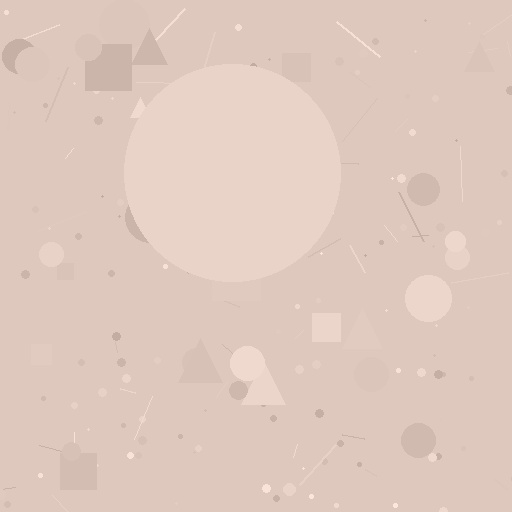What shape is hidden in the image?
A circle is hidden in the image.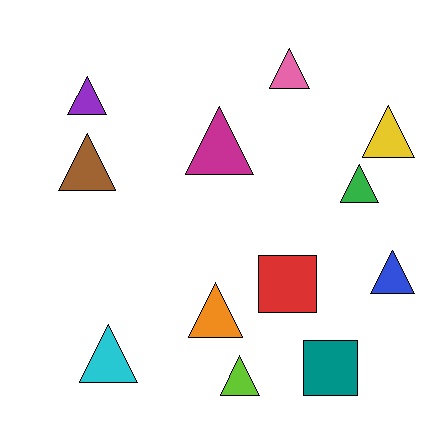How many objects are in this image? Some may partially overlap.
There are 12 objects.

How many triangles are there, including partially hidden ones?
There are 10 triangles.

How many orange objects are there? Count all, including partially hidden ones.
There is 1 orange object.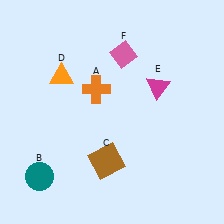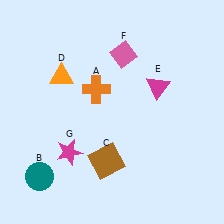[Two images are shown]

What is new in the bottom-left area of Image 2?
A magenta star (G) was added in the bottom-left area of Image 2.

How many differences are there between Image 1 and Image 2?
There is 1 difference between the two images.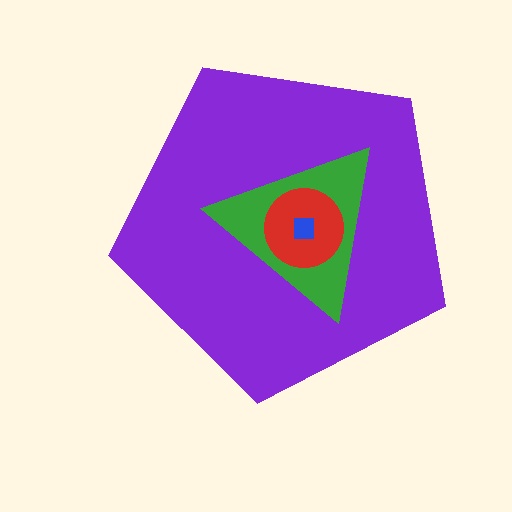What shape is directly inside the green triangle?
The red circle.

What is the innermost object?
The blue square.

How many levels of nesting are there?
4.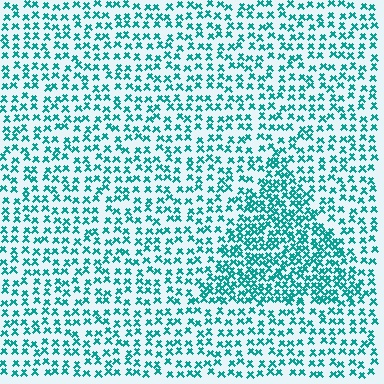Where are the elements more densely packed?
The elements are more densely packed inside the triangle boundary.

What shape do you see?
I see a triangle.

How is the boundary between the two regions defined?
The boundary is defined by a change in element density (approximately 1.9x ratio). All elements are the same color, size, and shape.